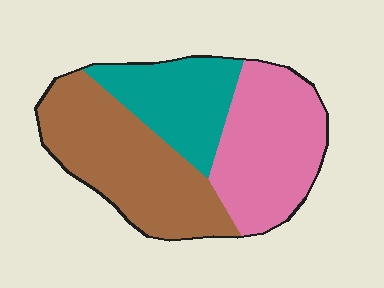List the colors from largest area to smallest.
From largest to smallest: brown, pink, teal.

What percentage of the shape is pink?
Pink takes up about one third (1/3) of the shape.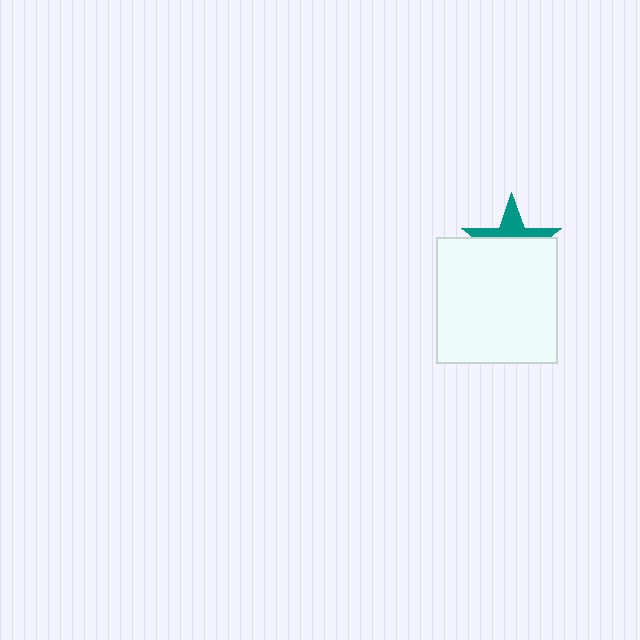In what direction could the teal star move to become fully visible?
The teal star could move up. That would shift it out from behind the white rectangle entirely.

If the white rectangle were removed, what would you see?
You would see the complete teal star.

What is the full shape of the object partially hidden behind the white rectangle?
The partially hidden object is a teal star.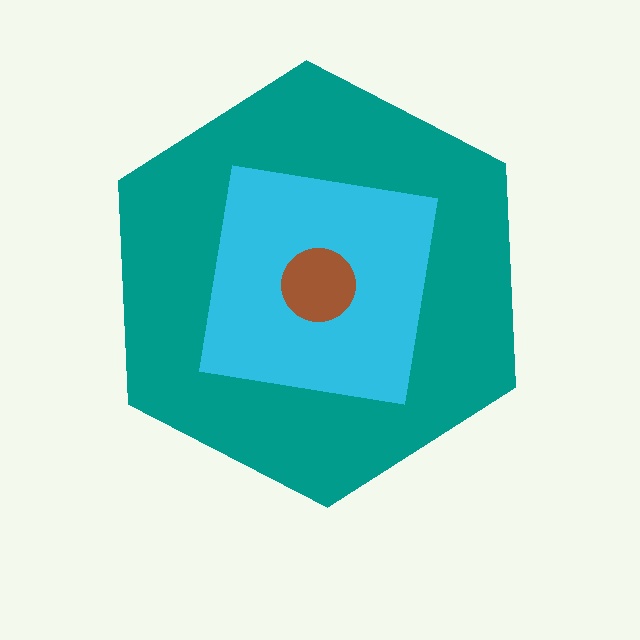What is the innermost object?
The brown circle.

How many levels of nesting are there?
3.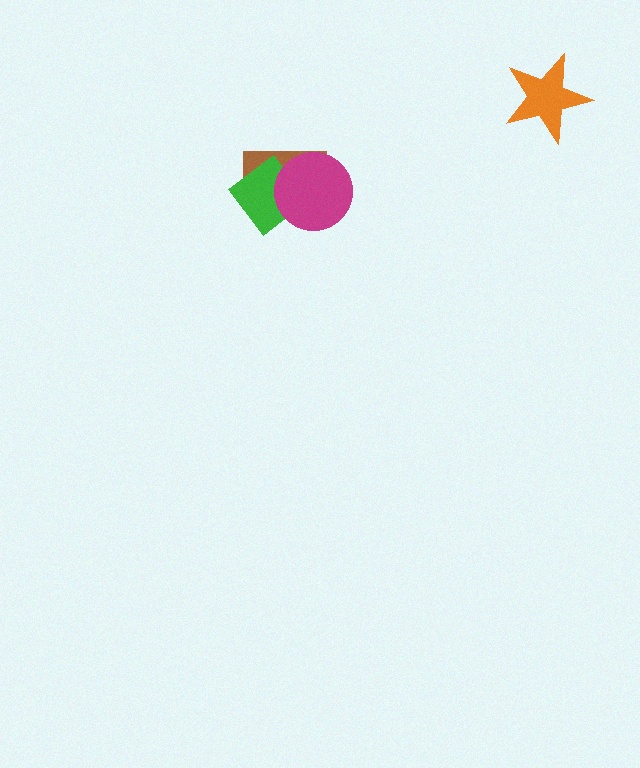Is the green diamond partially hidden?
Yes, it is partially covered by another shape.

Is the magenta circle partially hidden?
No, no other shape covers it.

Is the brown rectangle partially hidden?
Yes, it is partially covered by another shape.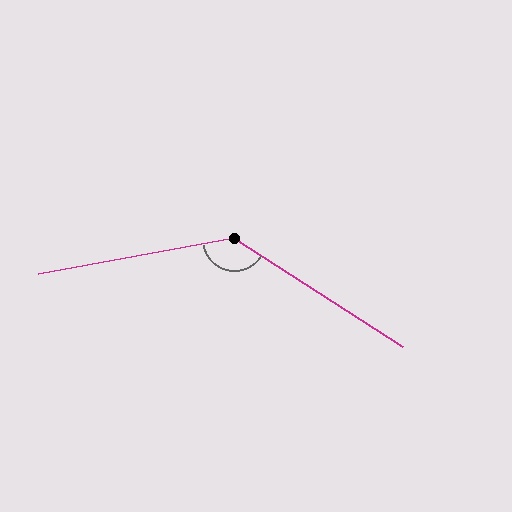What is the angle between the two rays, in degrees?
Approximately 137 degrees.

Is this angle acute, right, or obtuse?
It is obtuse.